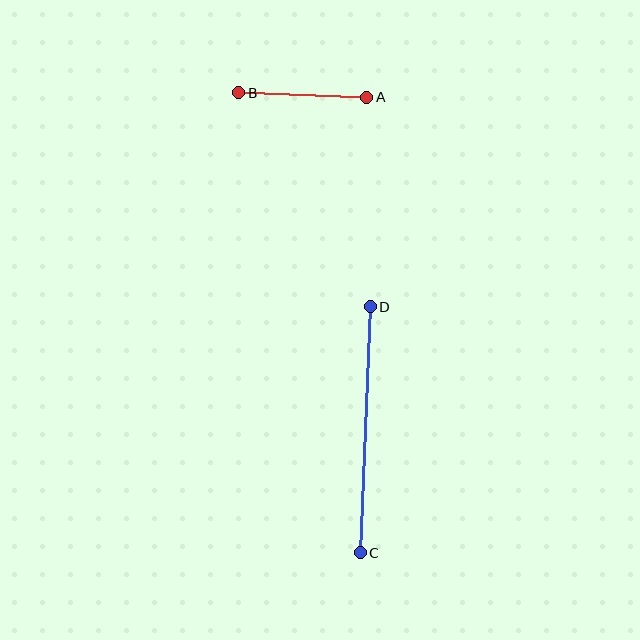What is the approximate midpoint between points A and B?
The midpoint is at approximately (303, 95) pixels.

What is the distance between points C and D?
The distance is approximately 246 pixels.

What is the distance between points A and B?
The distance is approximately 128 pixels.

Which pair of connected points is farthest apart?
Points C and D are farthest apart.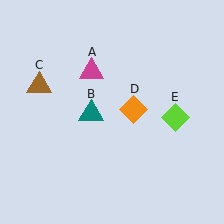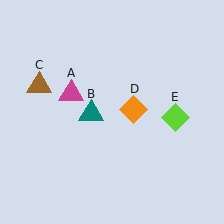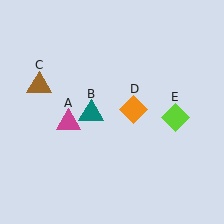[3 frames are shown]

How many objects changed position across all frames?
1 object changed position: magenta triangle (object A).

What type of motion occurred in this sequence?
The magenta triangle (object A) rotated counterclockwise around the center of the scene.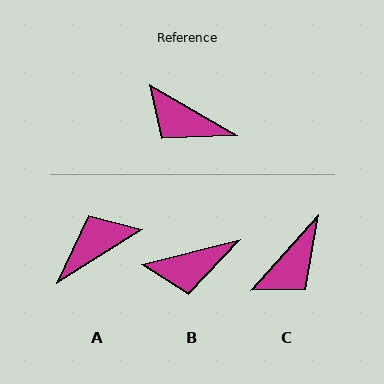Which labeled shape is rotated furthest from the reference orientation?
A, about 118 degrees away.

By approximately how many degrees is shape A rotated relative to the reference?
Approximately 118 degrees clockwise.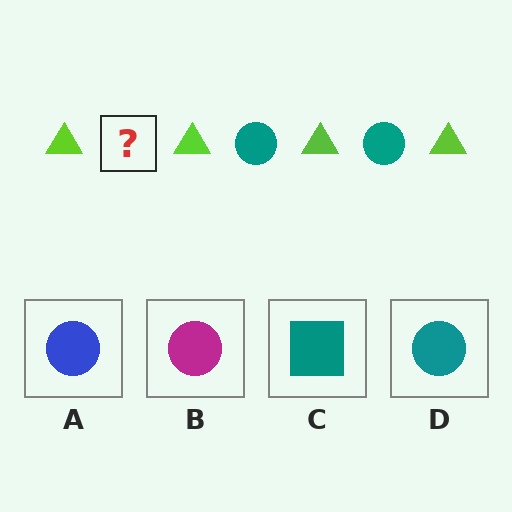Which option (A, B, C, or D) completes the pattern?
D.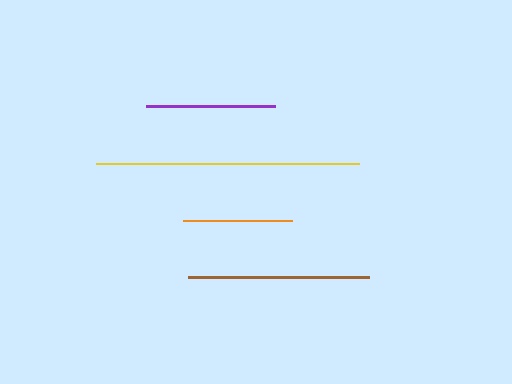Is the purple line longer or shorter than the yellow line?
The yellow line is longer than the purple line.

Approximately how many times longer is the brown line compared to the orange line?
The brown line is approximately 1.7 times the length of the orange line.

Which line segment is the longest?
The yellow line is the longest at approximately 263 pixels.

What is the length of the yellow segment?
The yellow segment is approximately 263 pixels long.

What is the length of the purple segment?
The purple segment is approximately 129 pixels long.